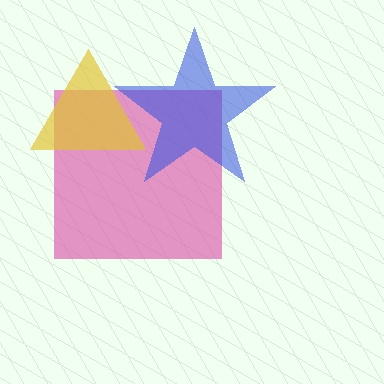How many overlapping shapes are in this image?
There are 3 overlapping shapes in the image.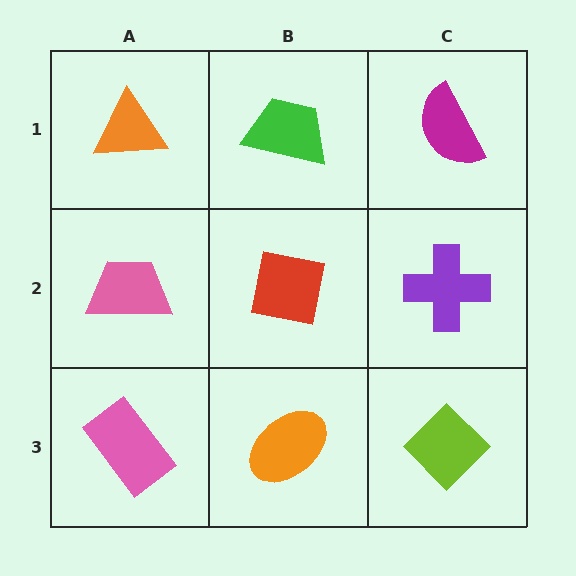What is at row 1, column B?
A green trapezoid.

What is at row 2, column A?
A pink trapezoid.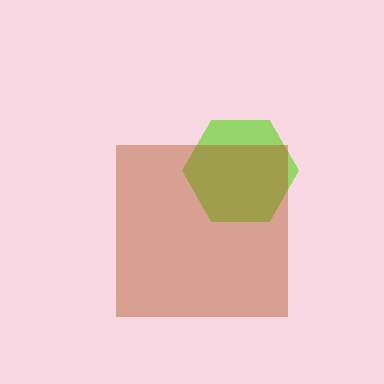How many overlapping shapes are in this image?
There are 2 overlapping shapes in the image.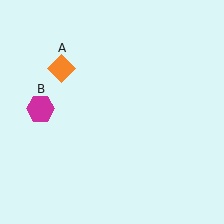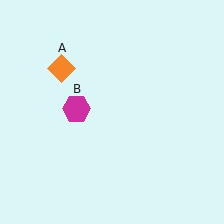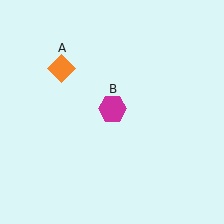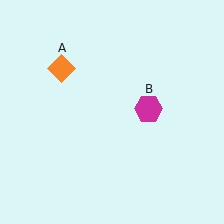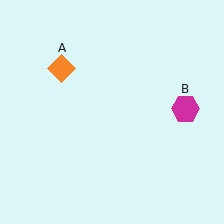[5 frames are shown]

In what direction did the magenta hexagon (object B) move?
The magenta hexagon (object B) moved right.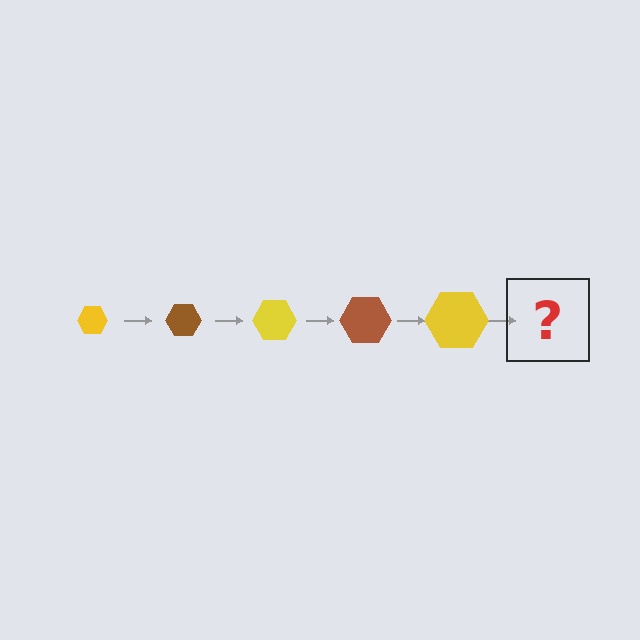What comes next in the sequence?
The next element should be a brown hexagon, larger than the previous one.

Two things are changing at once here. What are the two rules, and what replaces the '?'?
The two rules are that the hexagon grows larger each step and the color cycles through yellow and brown. The '?' should be a brown hexagon, larger than the previous one.